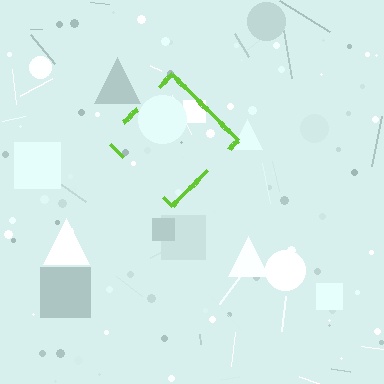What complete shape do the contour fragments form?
The contour fragments form a diamond.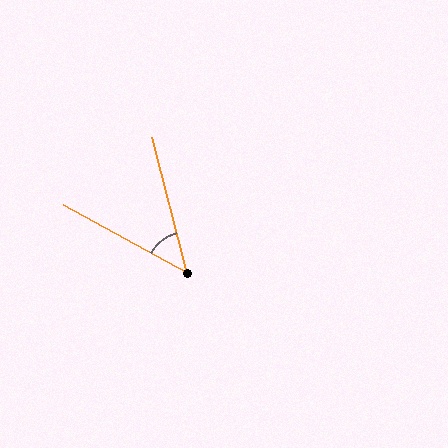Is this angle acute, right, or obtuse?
It is acute.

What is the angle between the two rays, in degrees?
Approximately 47 degrees.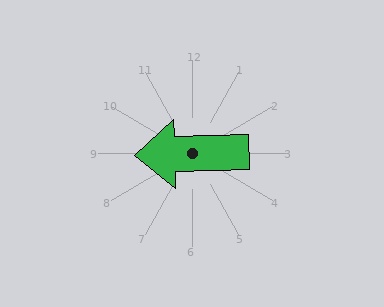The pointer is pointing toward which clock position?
Roughly 9 o'clock.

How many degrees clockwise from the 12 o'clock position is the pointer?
Approximately 268 degrees.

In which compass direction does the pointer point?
West.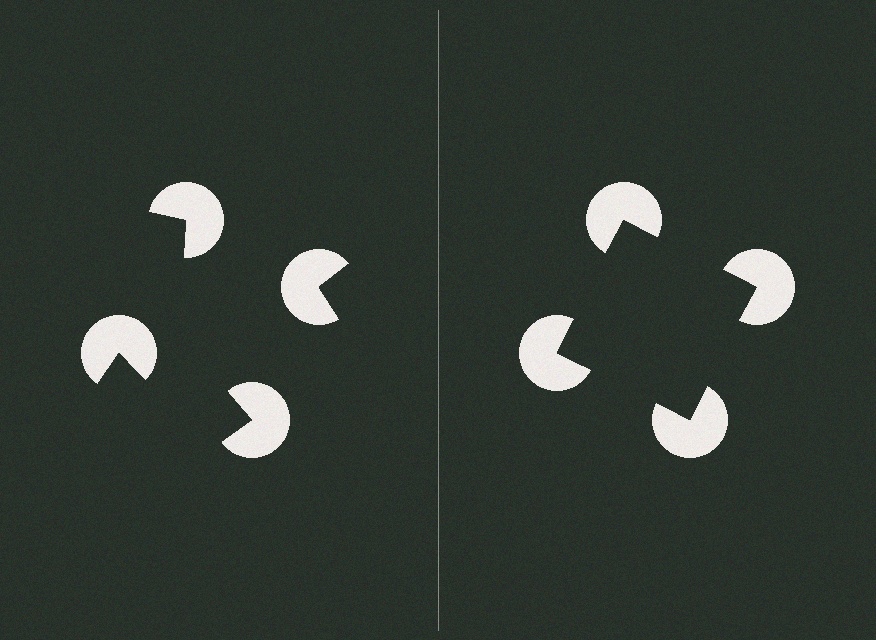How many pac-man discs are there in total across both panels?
8 — 4 on each side.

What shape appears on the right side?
An illusory square.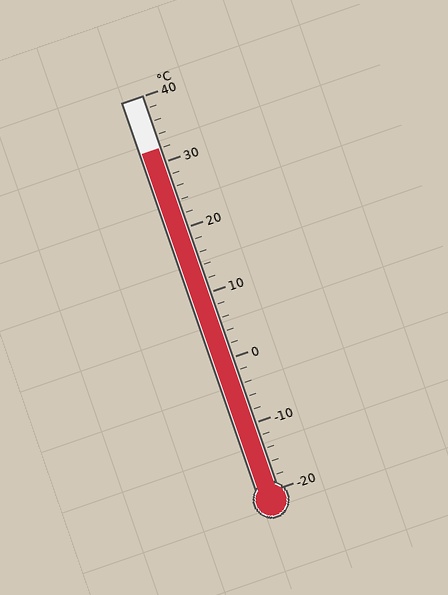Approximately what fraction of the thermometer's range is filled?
The thermometer is filled to approximately 85% of its range.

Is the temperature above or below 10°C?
The temperature is above 10°C.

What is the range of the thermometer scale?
The thermometer scale ranges from -20°C to 40°C.